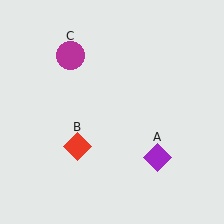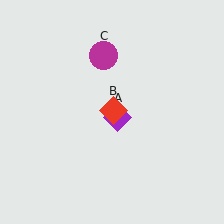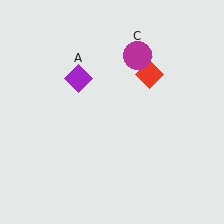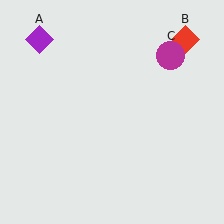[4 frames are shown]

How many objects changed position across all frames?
3 objects changed position: purple diamond (object A), red diamond (object B), magenta circle (object C).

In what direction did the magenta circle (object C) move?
The magenta circle (object C) moved right.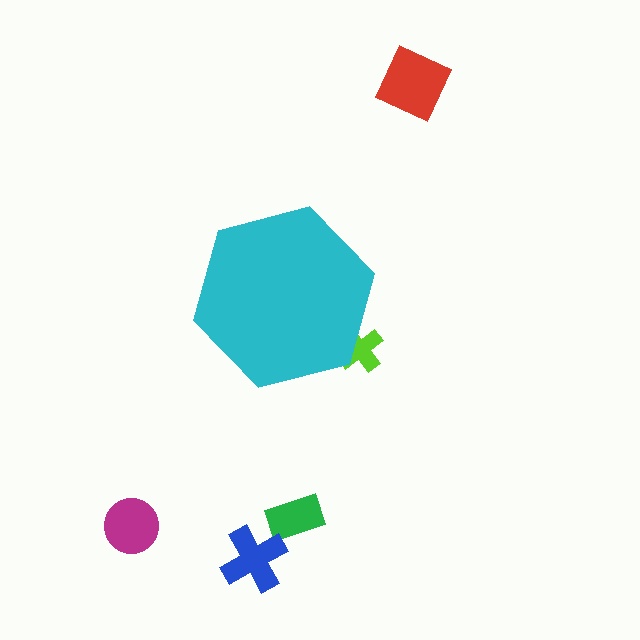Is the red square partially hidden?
No, the red square is fully visible.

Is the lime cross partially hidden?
Yes, the lime cross is partially hidden behind the cyan hexagon.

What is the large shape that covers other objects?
A cyan hexagon.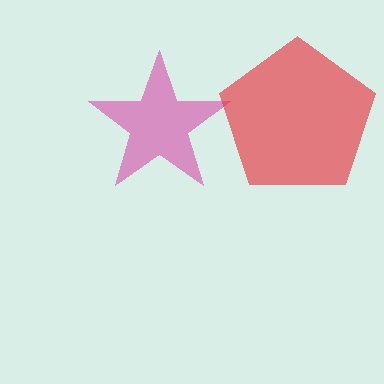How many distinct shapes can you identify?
There are 2 distinct shapes: a magenta star, a red pentagon.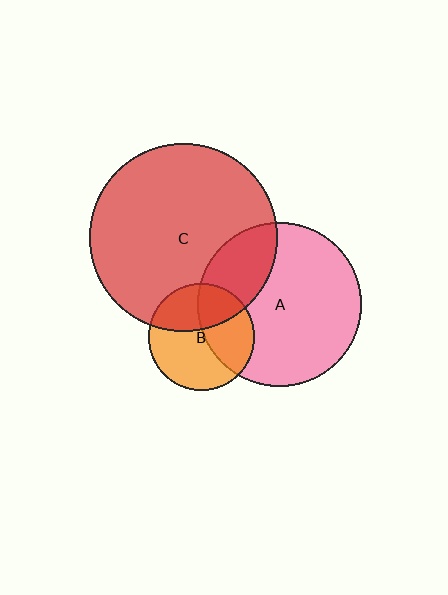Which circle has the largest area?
Circle C (red).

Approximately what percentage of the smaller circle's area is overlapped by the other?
Approximately 40%.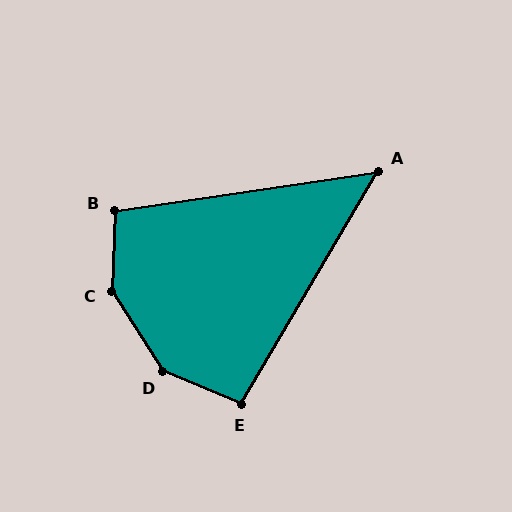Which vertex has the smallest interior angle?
A, at approximately 51 degrees.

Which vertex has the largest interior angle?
C, at approximately 146 degrees.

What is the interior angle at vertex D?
Approximately 145 degrees (obtuse).